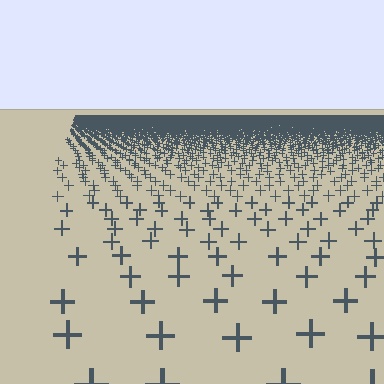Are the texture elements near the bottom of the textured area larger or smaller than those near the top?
Larger. Near the bottom, elements are closer to the viewer and appear at a bigger on-screen size.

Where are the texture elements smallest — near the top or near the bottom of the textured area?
Near the top.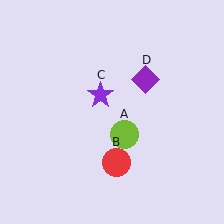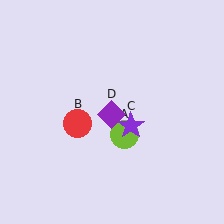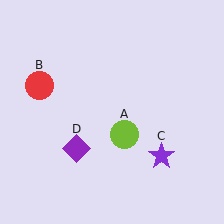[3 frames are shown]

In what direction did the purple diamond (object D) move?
The purple diamond (object D) moved down and to the left.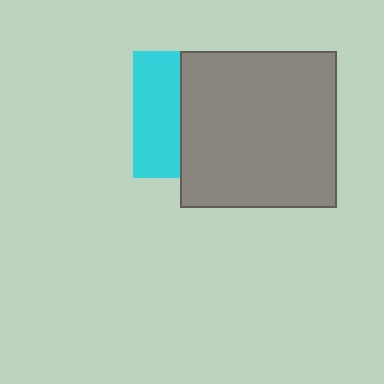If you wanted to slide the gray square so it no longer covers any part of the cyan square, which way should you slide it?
Slide it right — that is the most direct way to separate the two shapes.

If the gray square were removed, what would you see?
You would see the complete cyan square.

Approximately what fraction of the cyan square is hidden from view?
Roughly 63% of the cyan square is hidden behind the gray square.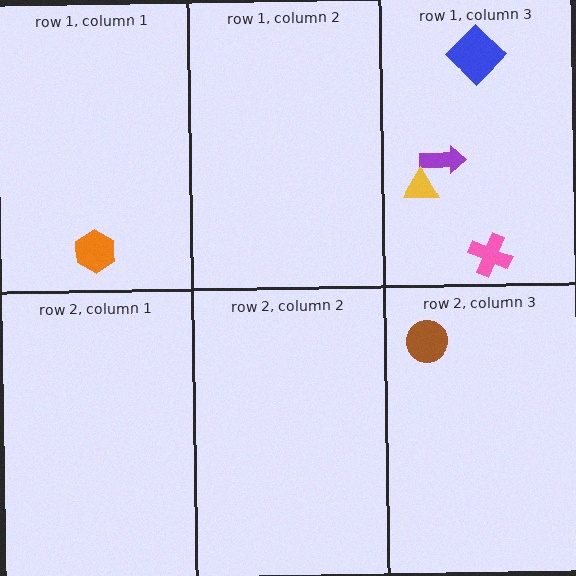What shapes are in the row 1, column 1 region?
The orange hexagon.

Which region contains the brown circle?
The row 2, column 3 region.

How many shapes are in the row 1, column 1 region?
1.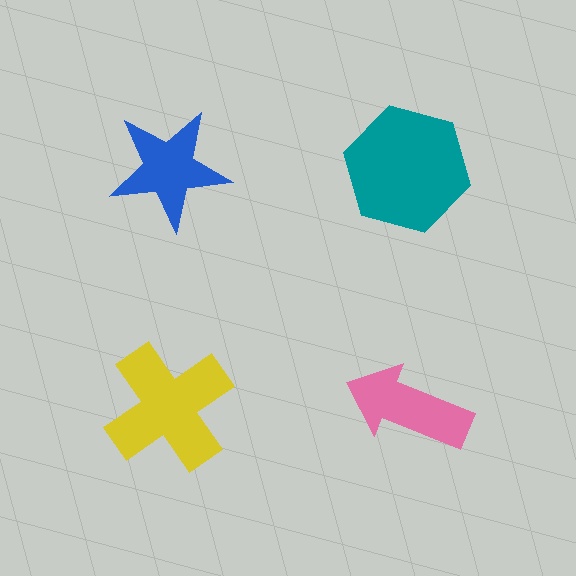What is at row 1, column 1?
A blue star.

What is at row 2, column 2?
A pink arrow.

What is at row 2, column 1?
A yellow cross.